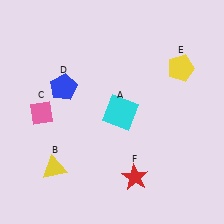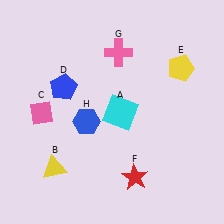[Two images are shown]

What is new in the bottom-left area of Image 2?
A blue hexagon (H) was added in the bottom-left area of Image 2.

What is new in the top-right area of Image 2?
A pink cross (G) was added in the top-right area of Image 2.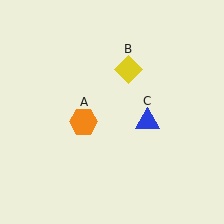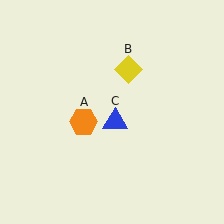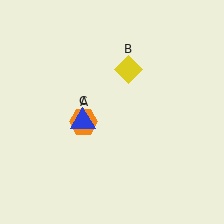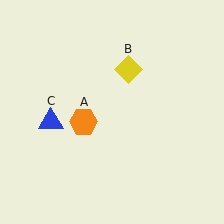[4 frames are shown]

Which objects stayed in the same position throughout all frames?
Orange hexagon (object A) and yellow diamond (object B) remained stationary.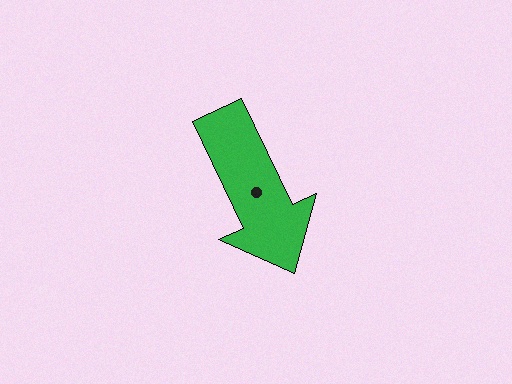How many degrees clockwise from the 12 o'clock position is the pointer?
Approximately 155 degrees.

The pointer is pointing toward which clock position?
Roughly 5 o'clock.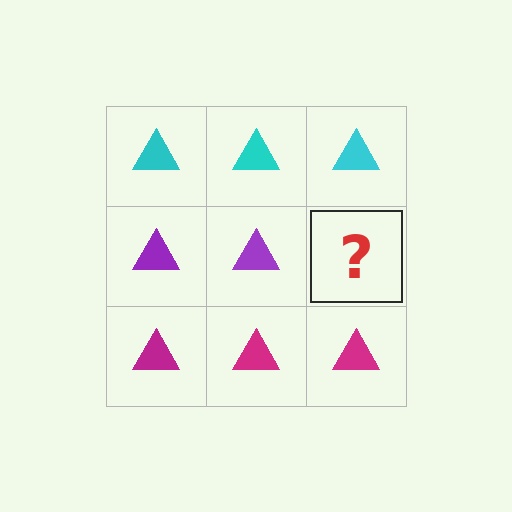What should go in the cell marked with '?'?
The missing cell should contain a purple triangle.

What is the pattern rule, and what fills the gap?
The rule is that each row has a consistent color. The gap should be filled with a purple triangle.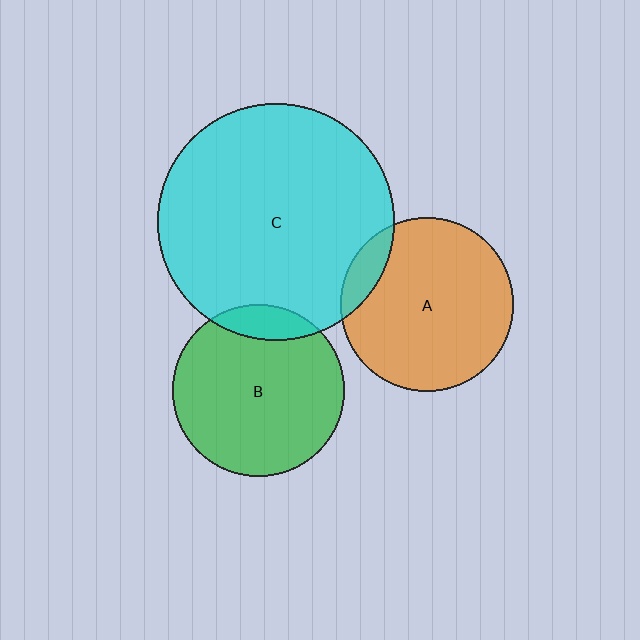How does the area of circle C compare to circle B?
Approximately 1.9 times.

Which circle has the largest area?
Circle C (cyan).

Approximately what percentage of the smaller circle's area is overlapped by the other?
Approximately 10%.